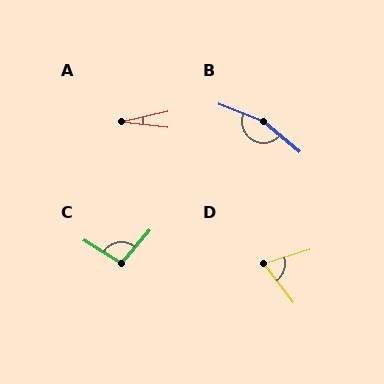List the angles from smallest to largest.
A (20°), D (69°), C (98°), B (161°).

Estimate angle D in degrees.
Approximately 69 degrees.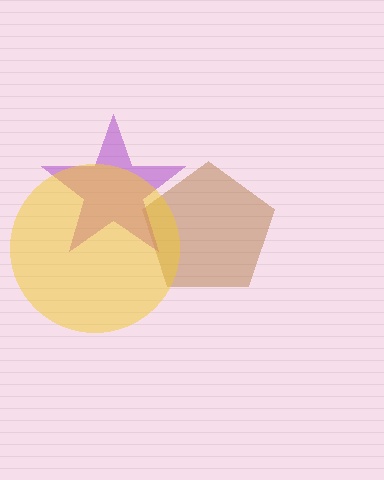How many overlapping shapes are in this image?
There are 3 overlapping shapes in the image.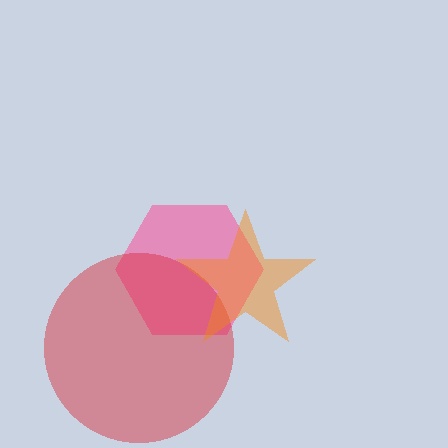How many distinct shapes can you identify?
There are 3 distinct shapes: a pink hexagon, a red circle, an orange star.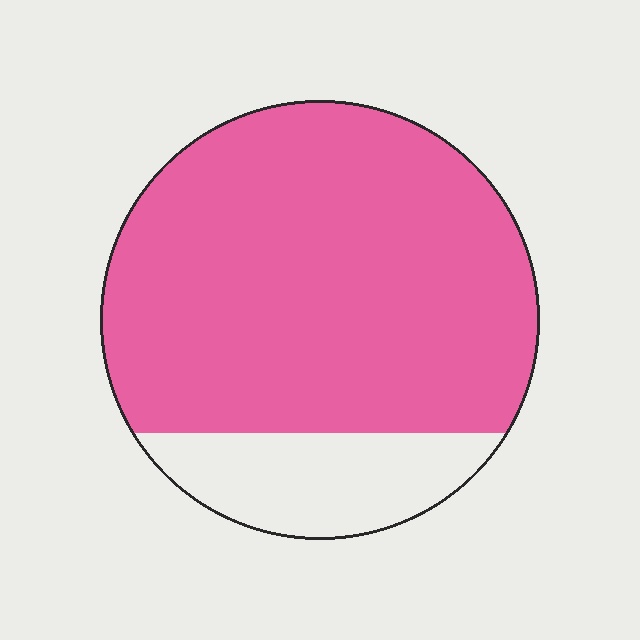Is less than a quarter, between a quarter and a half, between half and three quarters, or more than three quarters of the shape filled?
More than three quarters.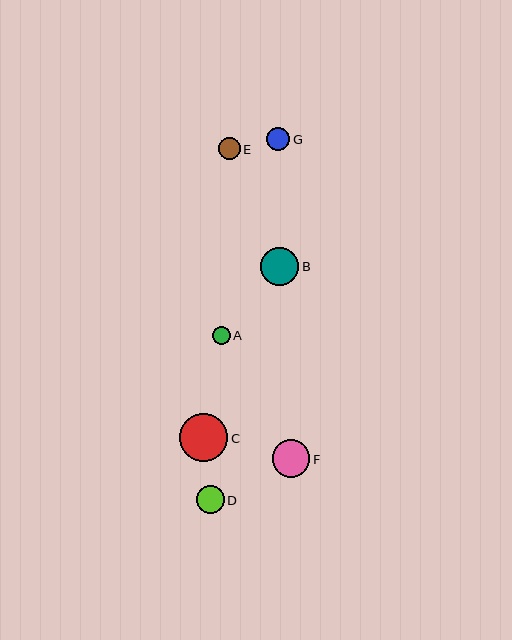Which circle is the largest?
Circle C is the largest with a size of approximately 48 pixels.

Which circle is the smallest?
Circle A is the smallest with a size of approximately 18 pixels.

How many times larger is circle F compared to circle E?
Circle F is approximately 1.7 times the size of circle E.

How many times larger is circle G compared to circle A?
Circle G is approximately 1.3 times the size of circle A.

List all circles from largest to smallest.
From largest to smallest: C, B, F, D, G, E, A.